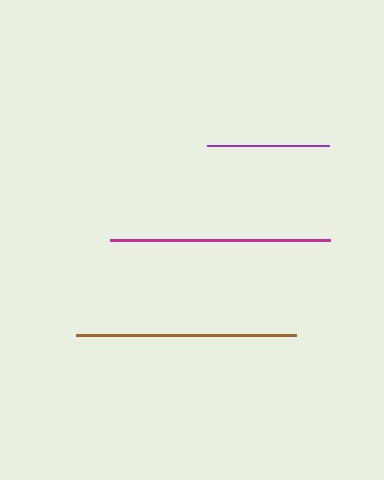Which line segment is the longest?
The brown line is the longest at approximately 220 pixels.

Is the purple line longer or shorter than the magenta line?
The magenta line is longer than the purple line.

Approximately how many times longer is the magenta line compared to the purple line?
The magenta line is approximately 1.8 times the length of the purple line.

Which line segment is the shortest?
The purple line is the shortest at approximately 122 pixels.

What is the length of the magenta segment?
The magenta segment is approximately 220 pixels long.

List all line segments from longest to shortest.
From longest to shortest: brown, magenta, purple.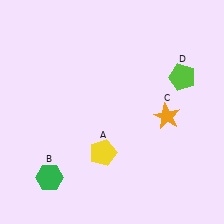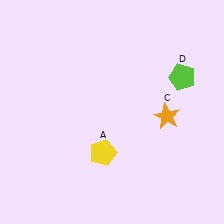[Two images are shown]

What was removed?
The green hexagon (B) was removed in Image 2.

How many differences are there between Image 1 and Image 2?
There is 1 difference between the two images.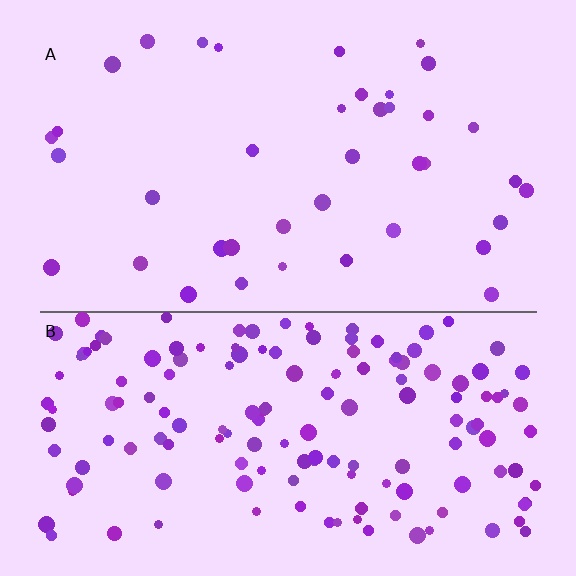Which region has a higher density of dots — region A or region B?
B (the bottom).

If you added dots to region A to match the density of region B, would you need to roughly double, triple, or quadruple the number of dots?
Approximately quadruple.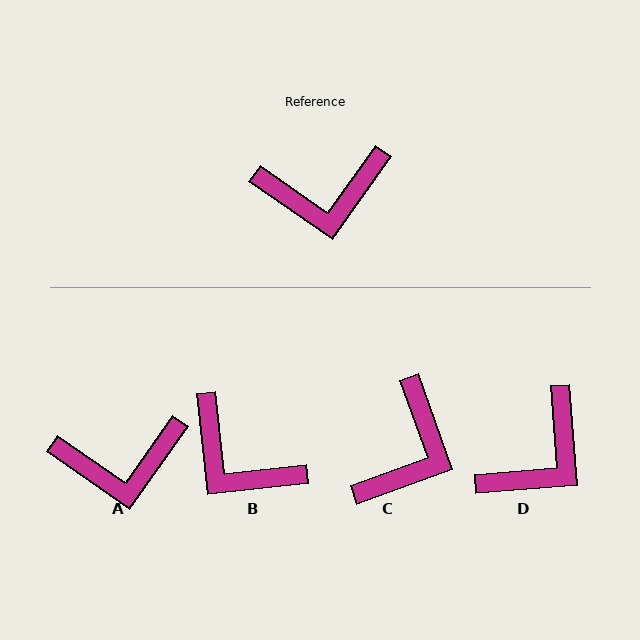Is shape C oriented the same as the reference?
No, it is off by about 55 degrees.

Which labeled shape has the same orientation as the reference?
A.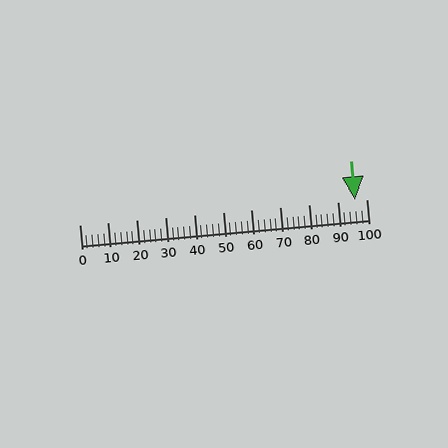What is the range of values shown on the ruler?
The ruler shows values from 0 to 100.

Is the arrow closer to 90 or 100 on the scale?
The arrow is closer to 100.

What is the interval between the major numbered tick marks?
The major tick marks are spaced 10 units apart.